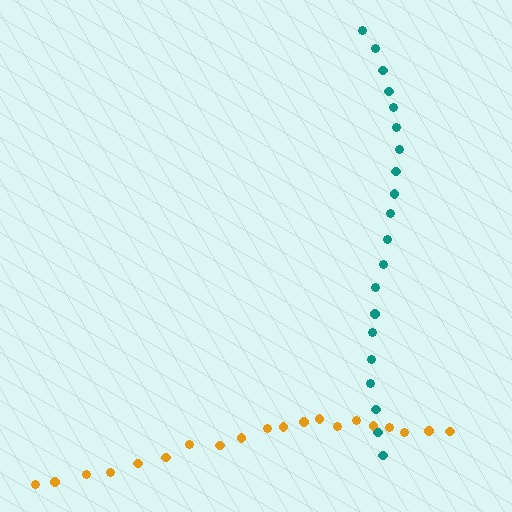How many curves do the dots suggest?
There are 2 distinct paths.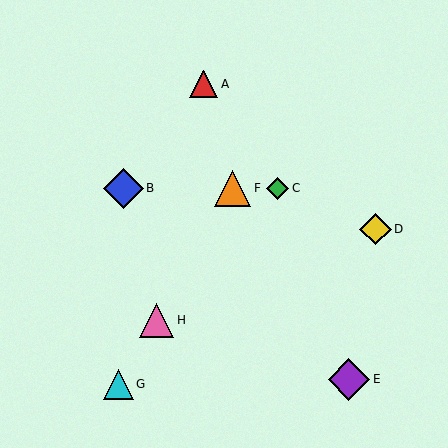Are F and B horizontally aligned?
Yes, both are at y≈188.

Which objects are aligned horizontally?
Objects B, C, F are aligned horizontally.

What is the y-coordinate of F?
Object F is at y≈188.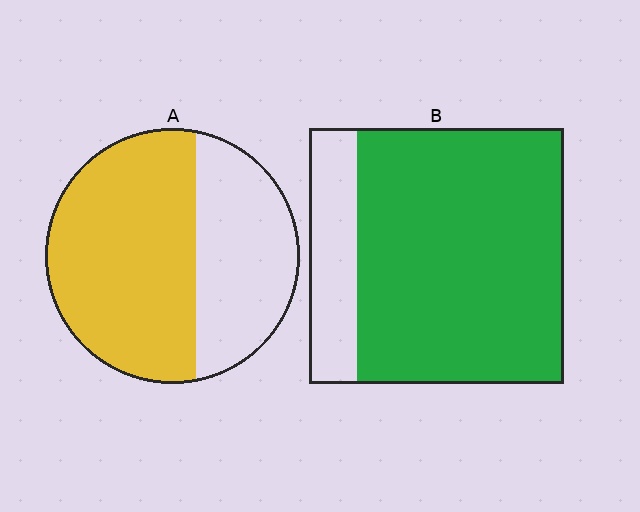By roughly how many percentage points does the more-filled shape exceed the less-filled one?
By roughly 20 percentage points (B over A).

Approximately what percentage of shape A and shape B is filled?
A is approximately 60% and B is approximately 80%.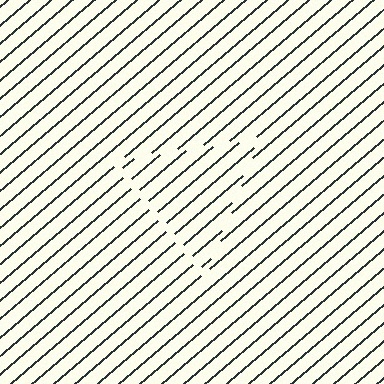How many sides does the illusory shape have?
3 sides — the line-ends trace a triangle.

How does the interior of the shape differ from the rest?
The interior of the shape contains the same grating, shifted by half a period — the contour is defined by the phase discontinuity where line-ends from the inner and outer gratings abut.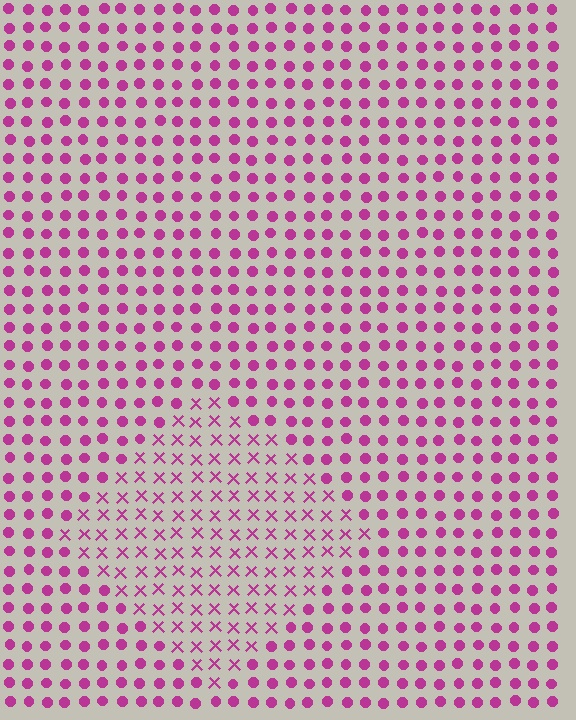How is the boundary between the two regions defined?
The boundary is defined by a change in element shape: X marks inside vs. circles outside. All elements share the same color and spacing.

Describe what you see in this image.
The image is filled with small magenta elements arranged in a uniform grid. A diamond-shaped region contains X marks, while the surrounding area contains circles. The boundary is defined purely by the change in element shape.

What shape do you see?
I see a diamond.